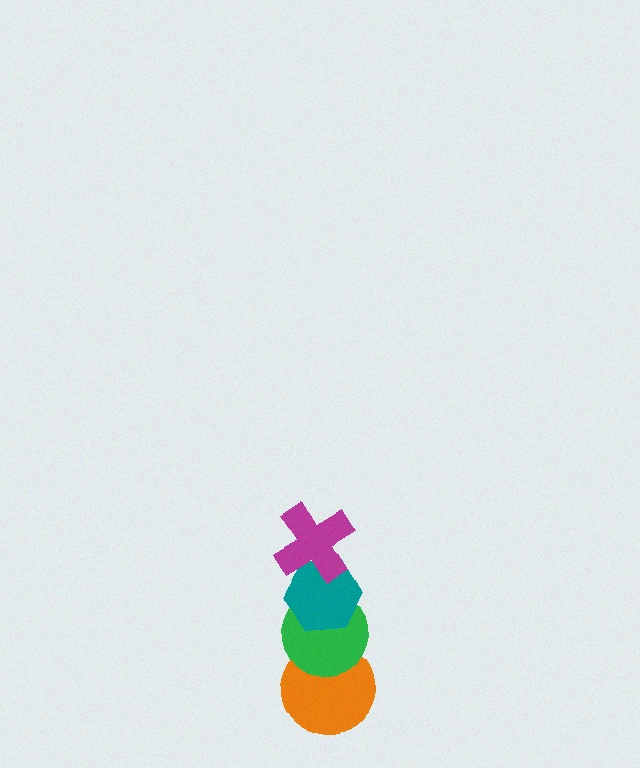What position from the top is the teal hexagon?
The teal hexagon is 2nd from the top.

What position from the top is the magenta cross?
The magenta cross is 1st from the top.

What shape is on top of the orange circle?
The green circle is on top of the orange circle.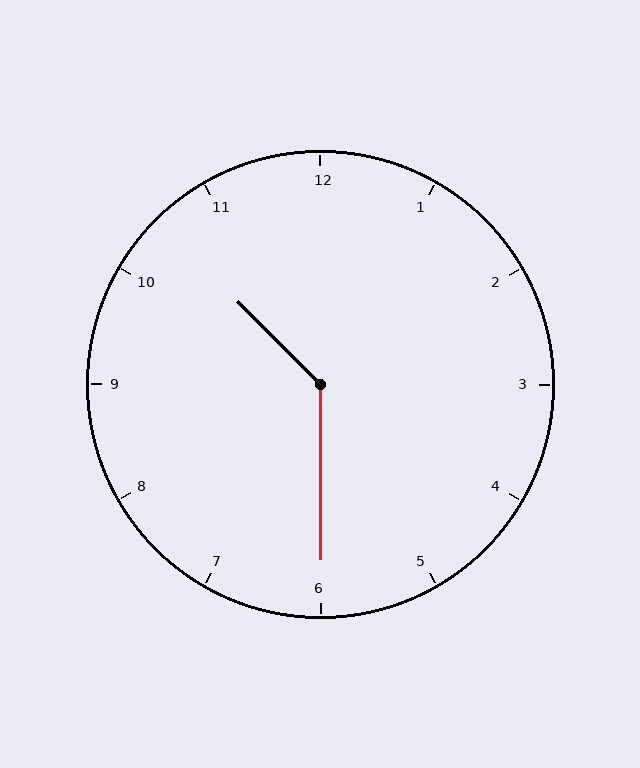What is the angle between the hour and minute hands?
Approximately 135 degrees.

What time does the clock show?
10:30.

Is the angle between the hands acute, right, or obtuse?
It is obtuse.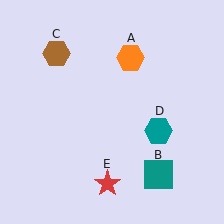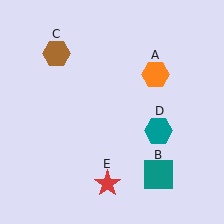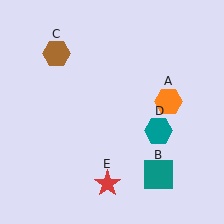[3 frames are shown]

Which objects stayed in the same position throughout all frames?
Teal square (object B) and brown hexagon (object C) and teal hexagon (object D) and red star (object E) remained stationary.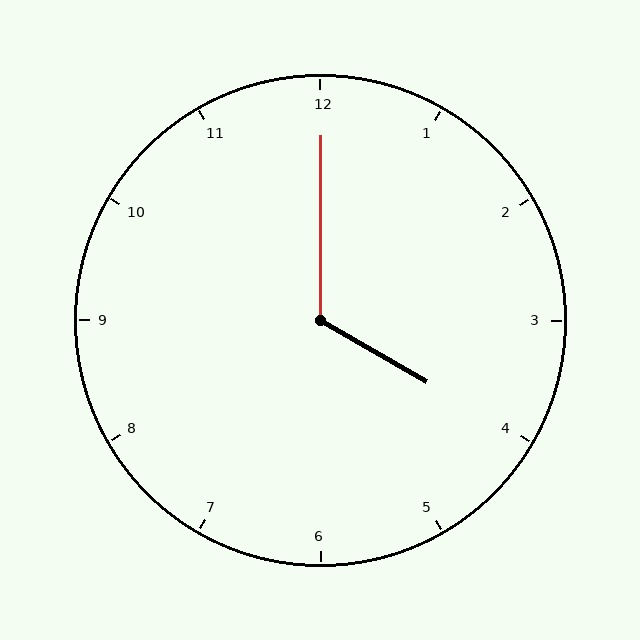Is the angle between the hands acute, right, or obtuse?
It is obtuse.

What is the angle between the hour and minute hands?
Approximately 120 degrees.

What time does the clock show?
4:00.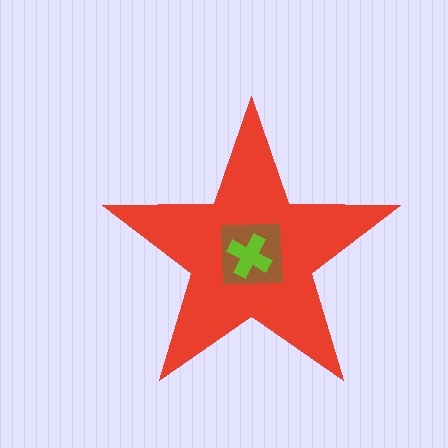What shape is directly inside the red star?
The brown square.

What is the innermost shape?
The lime cross.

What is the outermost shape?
The red star.